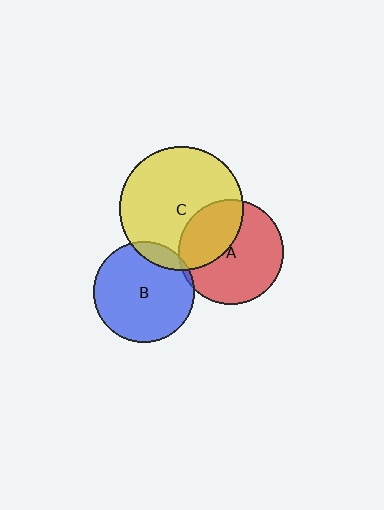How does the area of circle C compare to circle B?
Approximately 1.5 times.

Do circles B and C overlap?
Yes.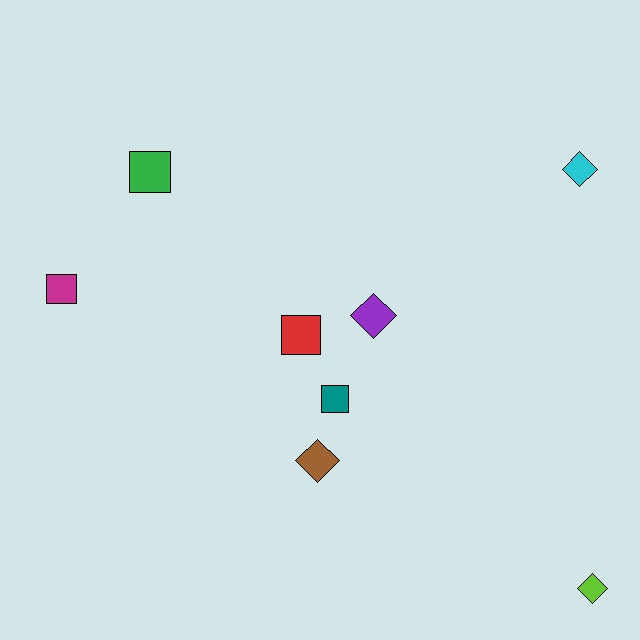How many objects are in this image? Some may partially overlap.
There are 8 objects.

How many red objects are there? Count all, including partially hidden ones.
There is 1 red object.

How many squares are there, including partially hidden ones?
There are 4 squares.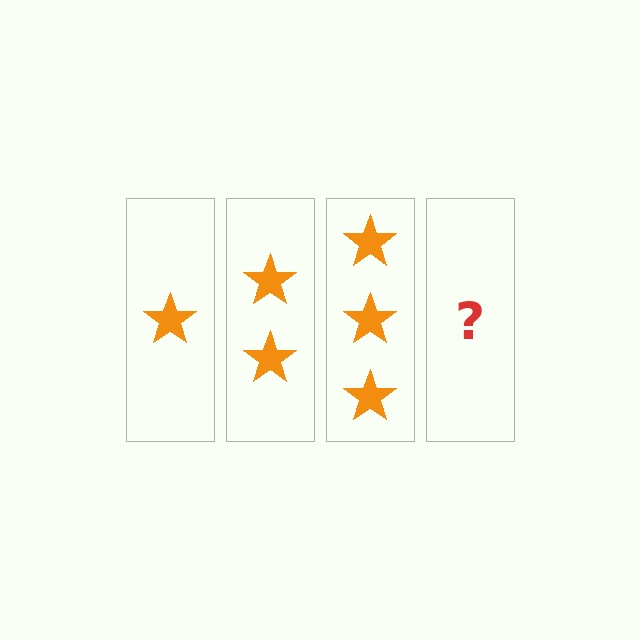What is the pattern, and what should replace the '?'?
The pattern is that each step adds one more star. The '?' should be 4 stars.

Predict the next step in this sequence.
The next step is 4 stars.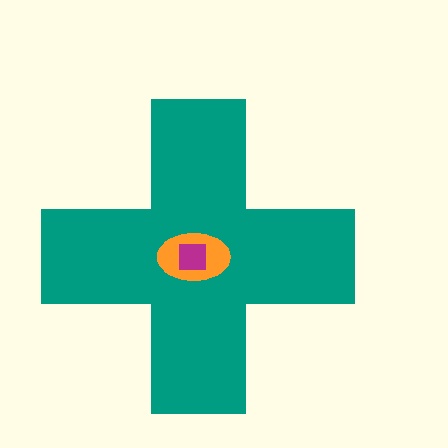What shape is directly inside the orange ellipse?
The magenta square.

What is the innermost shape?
The magenta square.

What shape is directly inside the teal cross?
The orange ellipse.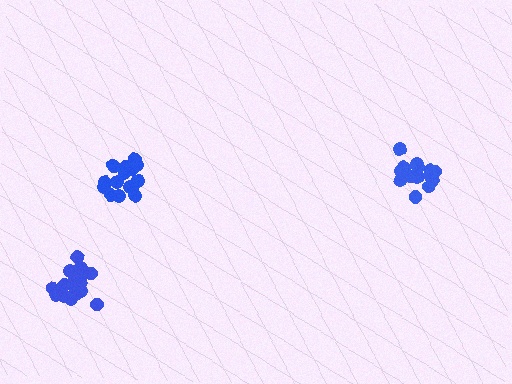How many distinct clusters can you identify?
There are 3 distinct clusters.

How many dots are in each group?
Group 1: 16 dots, Group 2: 18 dots, Group 3: 19 dots (53 total).